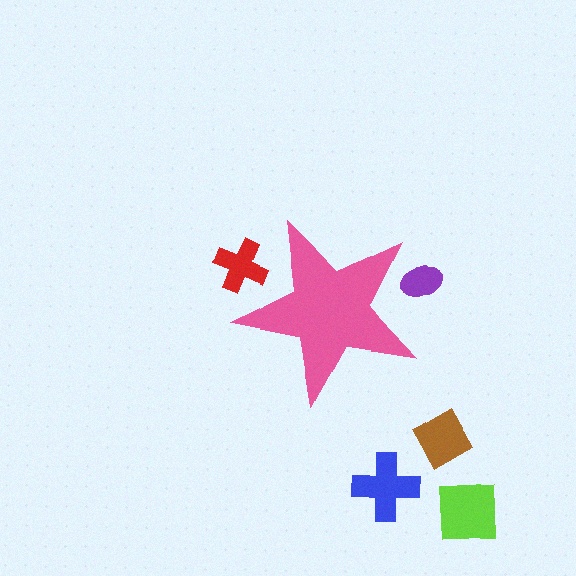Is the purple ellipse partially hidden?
Yes, the purple ellipse is partially hidden behind the pink star.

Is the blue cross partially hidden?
No, the blue cross is fully visible.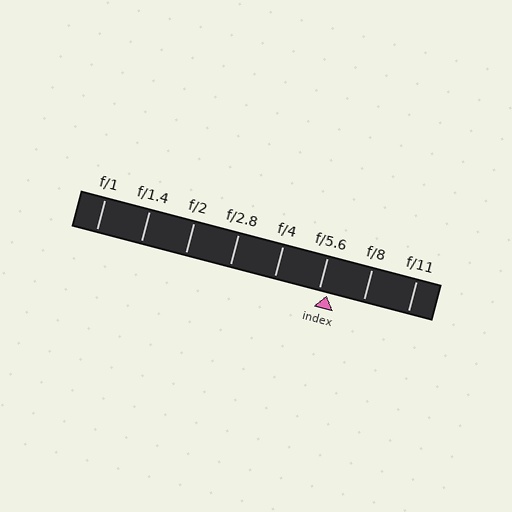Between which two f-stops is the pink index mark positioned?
The index mark is between f/5.6 and f/8.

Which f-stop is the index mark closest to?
The index mark is closest to f/5.6.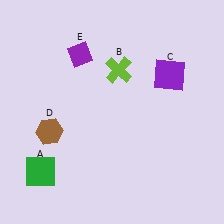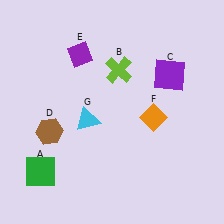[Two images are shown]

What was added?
An orange diamond (F), a cyan triangle (G) were added in Image 2.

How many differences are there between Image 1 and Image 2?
There are 2 differences between the two images.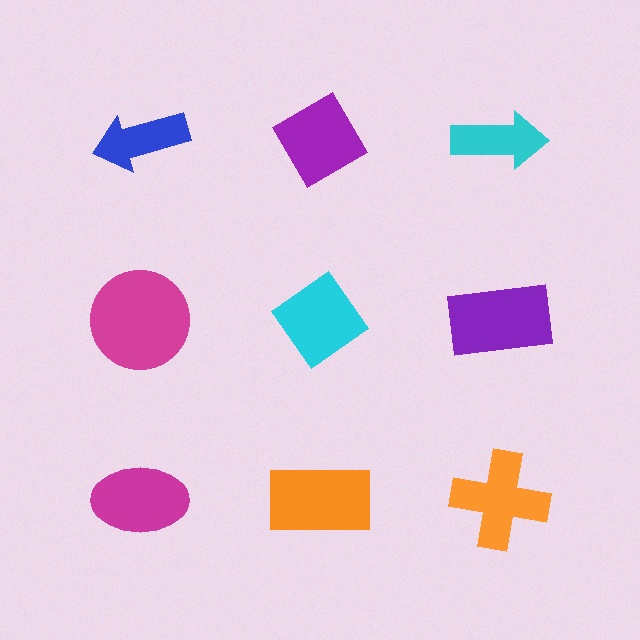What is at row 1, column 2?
A purple diamond.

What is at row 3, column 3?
An orange cross.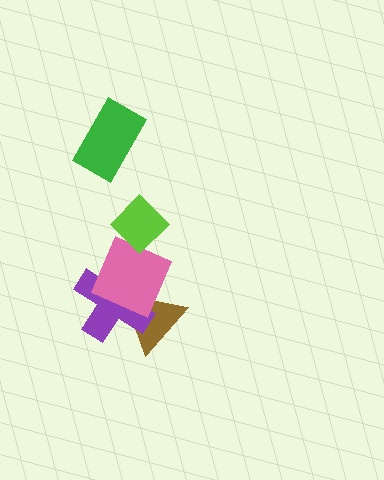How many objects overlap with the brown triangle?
2 objects overlap with the brown triangle.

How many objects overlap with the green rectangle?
0 objects overlap with the green rectangle.